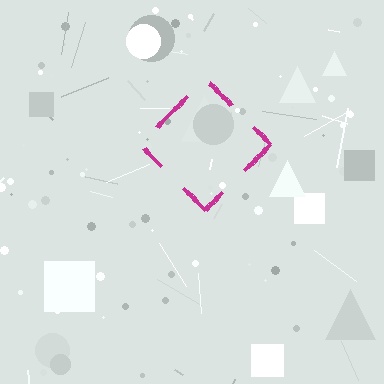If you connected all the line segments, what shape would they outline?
They would outline a diamond.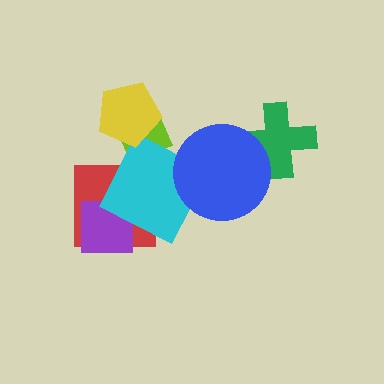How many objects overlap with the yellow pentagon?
1 object overlaps with the yellow pentagon.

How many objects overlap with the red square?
2 objects overlap with the red square.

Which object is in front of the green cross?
The blue circle is in front of the green cross.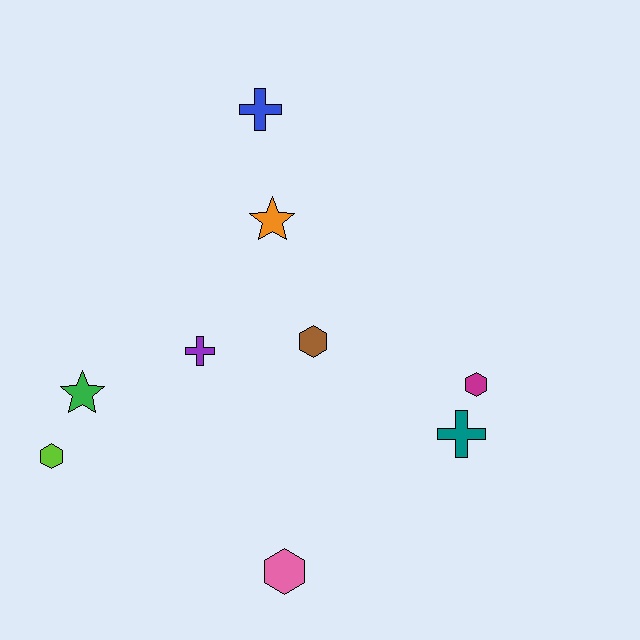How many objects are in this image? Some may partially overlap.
There are 9 objects.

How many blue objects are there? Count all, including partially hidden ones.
There is 1 blue object.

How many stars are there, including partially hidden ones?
There are 2 stars.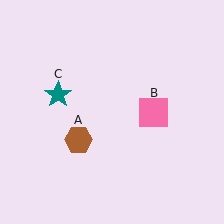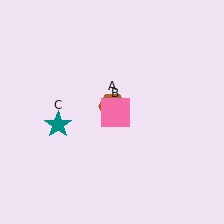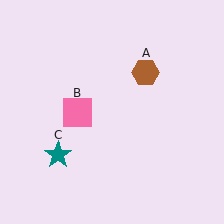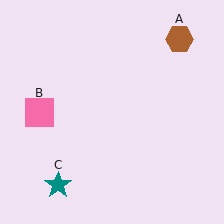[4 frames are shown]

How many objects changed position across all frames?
3 objects changed position: brown hexagon (object A), pink square (object B), teal star (object C).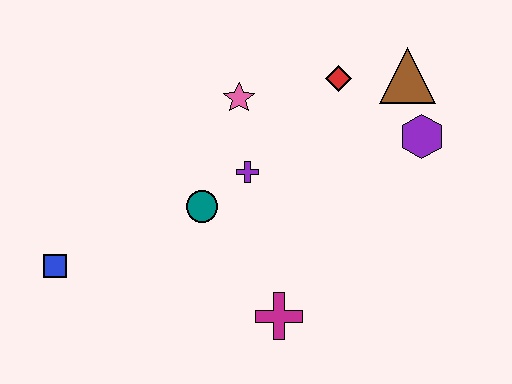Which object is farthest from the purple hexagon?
The blue square is farthest from the purple hexagon.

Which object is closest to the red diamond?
The brown triangle is closest to the red diamond.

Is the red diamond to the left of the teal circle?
No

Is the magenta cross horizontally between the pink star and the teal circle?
No